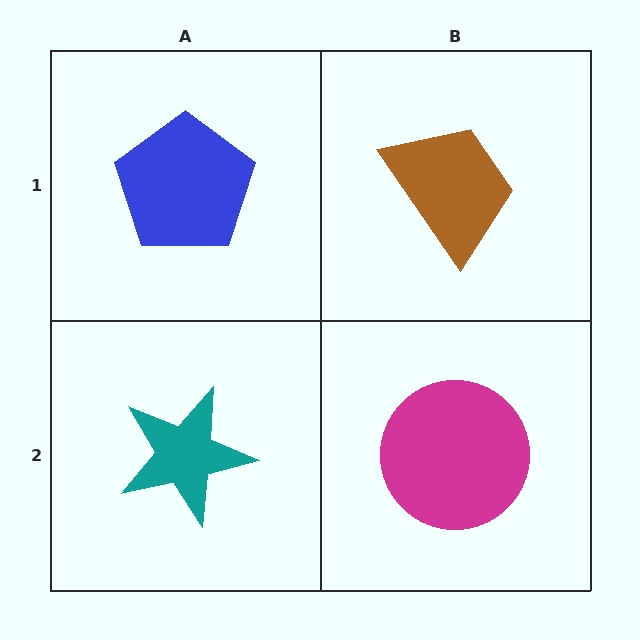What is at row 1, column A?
A blue pentagon.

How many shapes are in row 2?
2 shapes.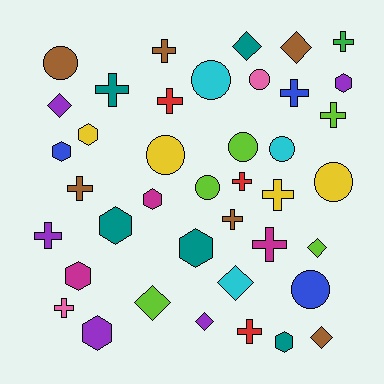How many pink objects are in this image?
There are 2 pink objects.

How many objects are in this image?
There are 40 objects.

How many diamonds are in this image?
There are 8 diamonds.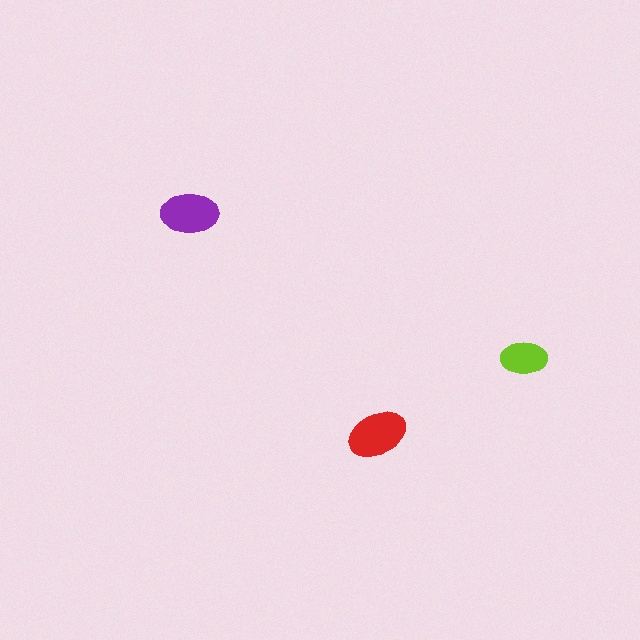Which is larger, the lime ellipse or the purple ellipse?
The purple one.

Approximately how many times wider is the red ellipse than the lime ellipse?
About 1.5 times wider.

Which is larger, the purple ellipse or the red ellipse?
The red one.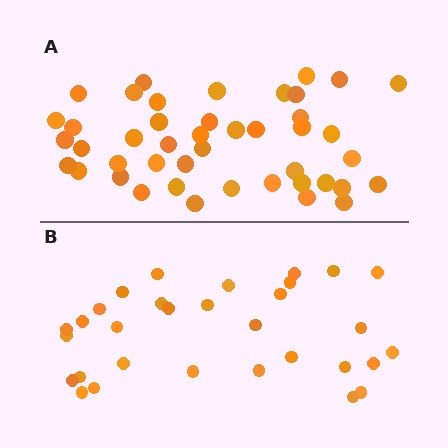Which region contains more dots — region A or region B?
Region A (the top region) has more dots.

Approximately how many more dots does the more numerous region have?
Region A has approximately 15 more dots than region B.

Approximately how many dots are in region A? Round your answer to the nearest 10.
About 40 dots. (The exact count is 44, which rounds to 40.)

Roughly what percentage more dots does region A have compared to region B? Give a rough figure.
About 40% more.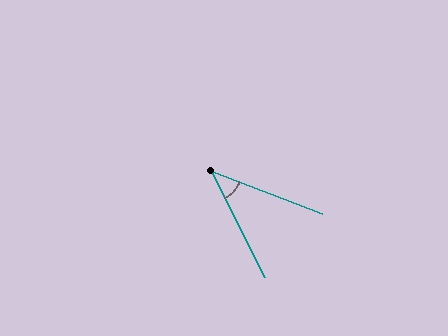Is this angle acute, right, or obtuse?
It is acute.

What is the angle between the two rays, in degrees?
Approximately 42 degrees.